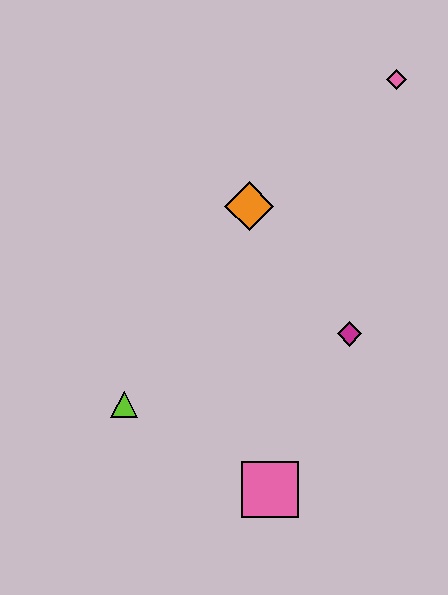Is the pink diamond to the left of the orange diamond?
No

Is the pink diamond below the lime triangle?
No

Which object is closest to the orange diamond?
The magenta diamond is closest to the orange diamond.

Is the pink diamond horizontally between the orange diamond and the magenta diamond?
No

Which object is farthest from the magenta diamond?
The pink diamond is farthest from the magenta diamond.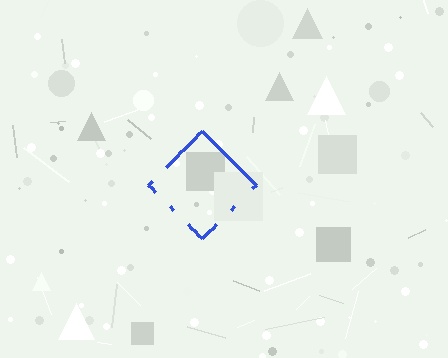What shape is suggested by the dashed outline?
The dashed outline suggests a diamond.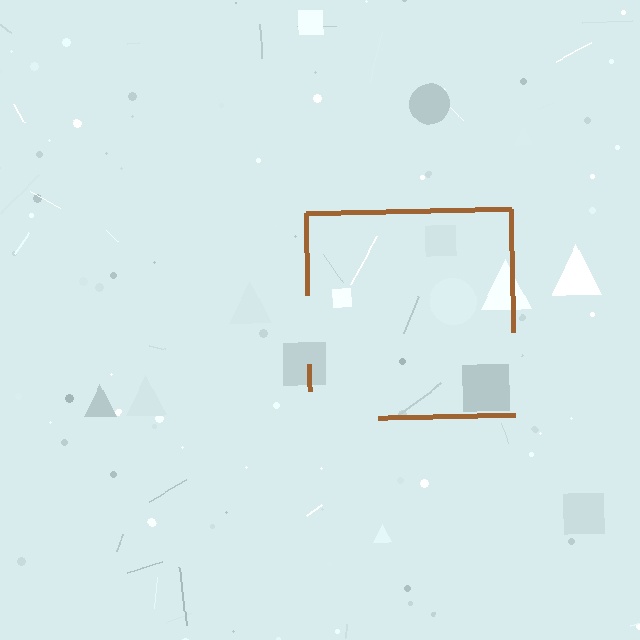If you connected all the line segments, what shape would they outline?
They would outline a square.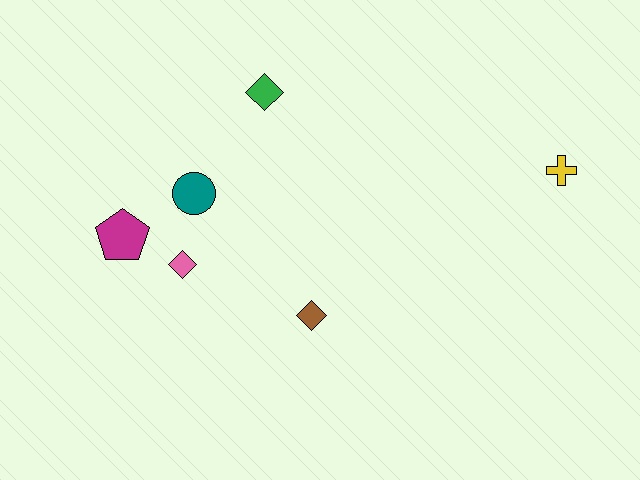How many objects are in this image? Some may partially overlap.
There are 6 objects.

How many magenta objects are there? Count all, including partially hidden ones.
There is 1 magenta object.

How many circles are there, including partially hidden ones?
There is 1 circle.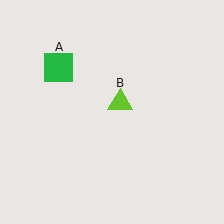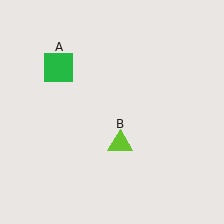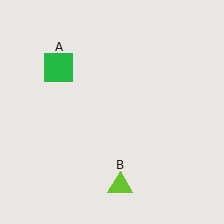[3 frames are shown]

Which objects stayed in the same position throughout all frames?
Green square (object A) remained stationary.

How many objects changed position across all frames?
1 object changed position: lime triangle (object B).